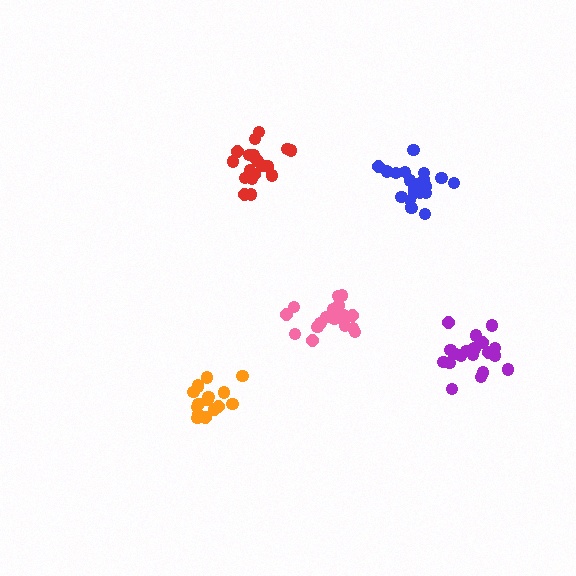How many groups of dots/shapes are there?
There are 5 groups.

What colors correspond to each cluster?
The clusters are colored: pink, purple, orange, red, blue.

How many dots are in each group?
Group 1: 19 dots, Group 2: 21 dots, Group 3: 16 dots, Group 4: 21 dots, Group 5: 21 dots (98 total).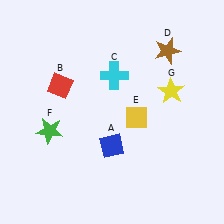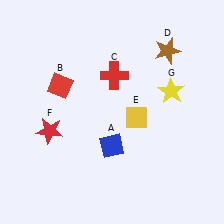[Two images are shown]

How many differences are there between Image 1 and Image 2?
There are 2 differences between the two images.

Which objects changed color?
C changed from cyan to red. F changed from green to red.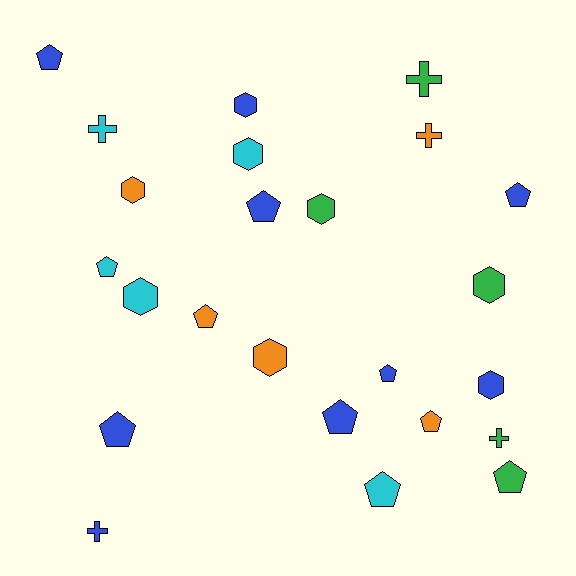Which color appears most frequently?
Blue, with 9 objects.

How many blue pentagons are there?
There are 6 blue pentagons.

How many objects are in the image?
There are 24 objects.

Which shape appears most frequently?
Pentagon, with 11 objects.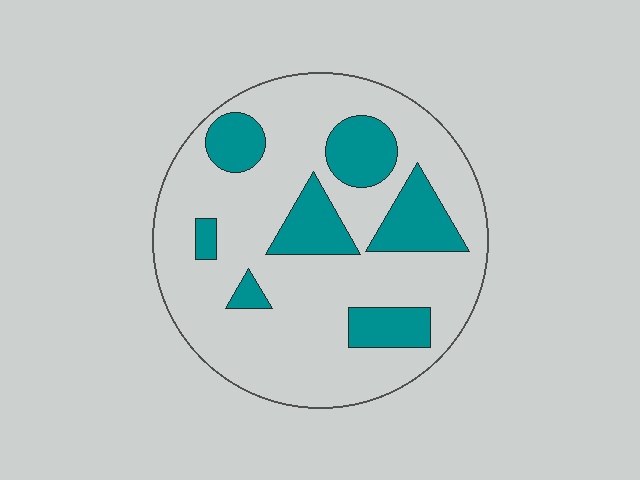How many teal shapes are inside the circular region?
7.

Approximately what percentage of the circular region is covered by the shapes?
Approximately 25%.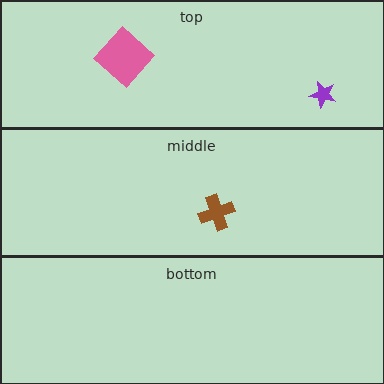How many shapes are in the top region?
2.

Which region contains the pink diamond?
The top region.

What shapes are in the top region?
The pink diamond, the purple star.